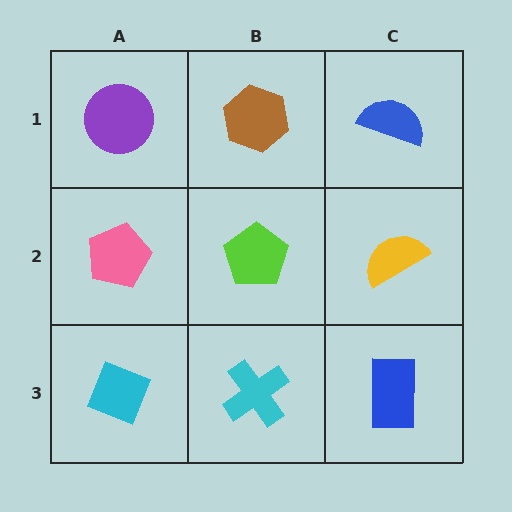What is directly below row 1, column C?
A yellow semicircle.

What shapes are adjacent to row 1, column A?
A pink pentagon (row 2, column A), a brown hexagon (row 1, column B).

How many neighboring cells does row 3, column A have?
2.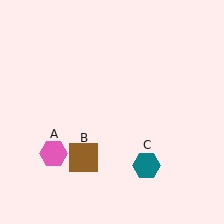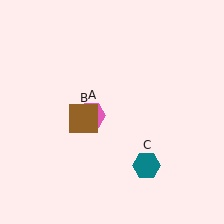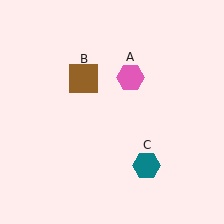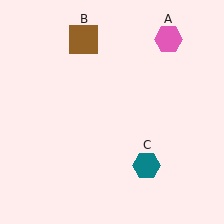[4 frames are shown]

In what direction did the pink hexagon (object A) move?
The pink hexagon (object A) moved up and to the right.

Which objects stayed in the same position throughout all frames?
Teal hexagon (object C) remained stationary.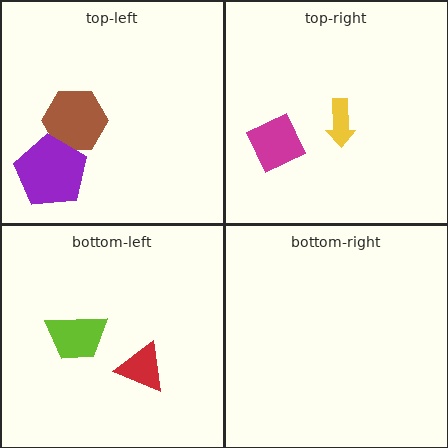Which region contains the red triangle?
The bottom-left region.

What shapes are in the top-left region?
The brown hexagon, the purple pentagon.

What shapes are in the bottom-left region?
The lime trapezoid, the red triangle.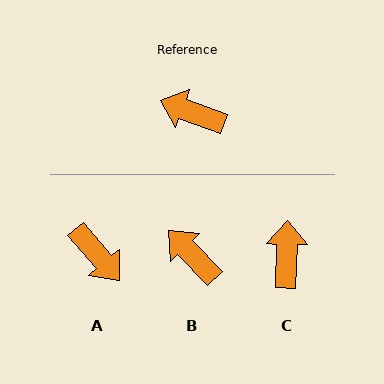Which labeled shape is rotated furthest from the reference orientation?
A, about 150 degrees away.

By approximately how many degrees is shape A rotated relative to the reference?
Approximately 150 degrees counter-clockwise.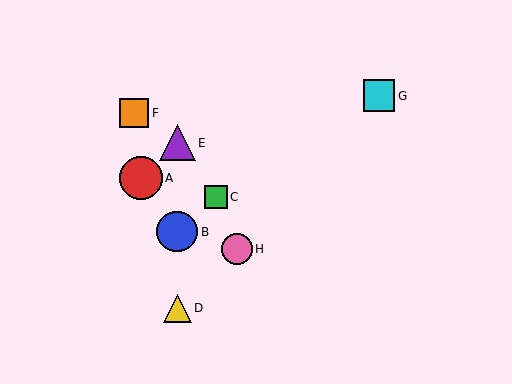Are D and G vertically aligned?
No, D is at x≈177 and G is at x≈379.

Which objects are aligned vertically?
Objects B, D, E are aligned vertically.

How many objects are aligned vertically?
3 objects (B, D, E) are aligned vertically.